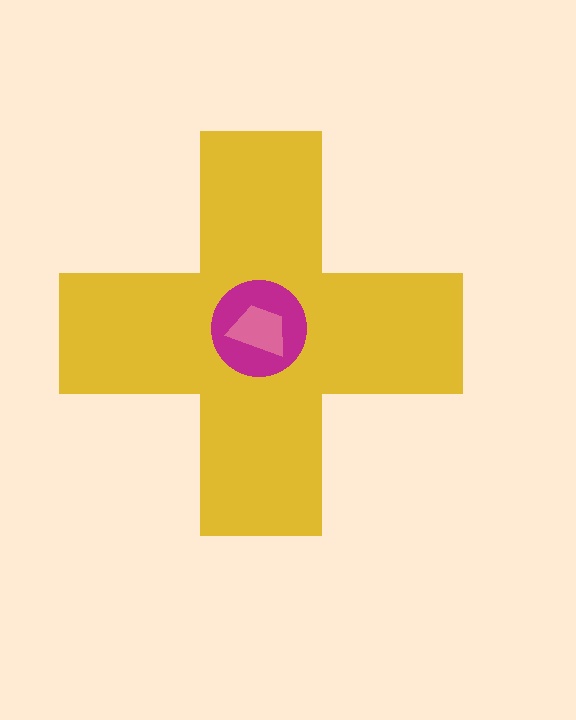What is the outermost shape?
The yellow cross.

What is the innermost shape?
The pink trapezoid.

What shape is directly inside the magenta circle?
The pink trapezoid.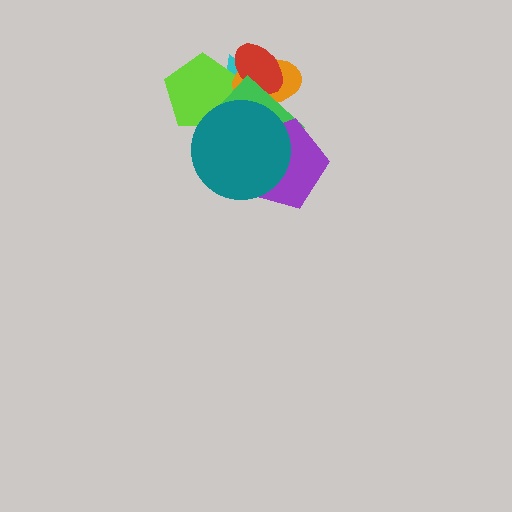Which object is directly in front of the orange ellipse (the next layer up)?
The red ellipse is directly in front of the orange ellipse.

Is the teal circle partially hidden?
No, no other shape covers it.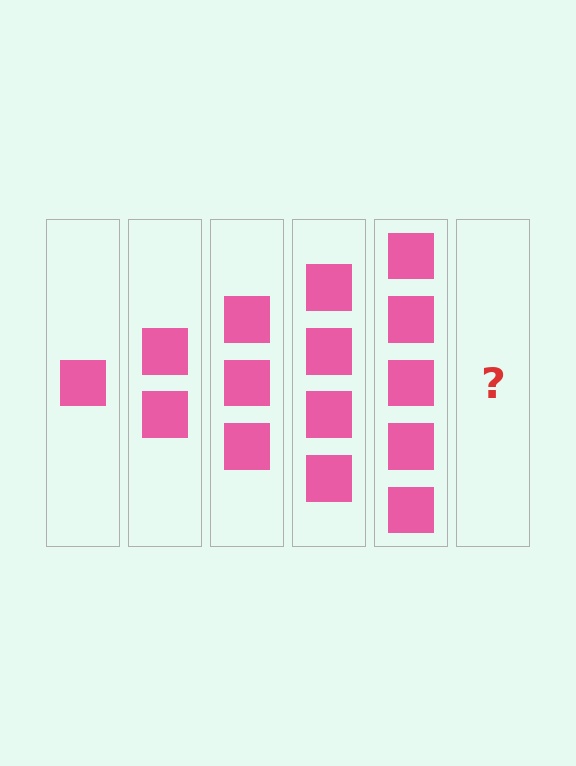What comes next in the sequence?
The next element should be 6 squares.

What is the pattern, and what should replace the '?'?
The pattern is that each step adds one more square. The '?' should be 6 squares.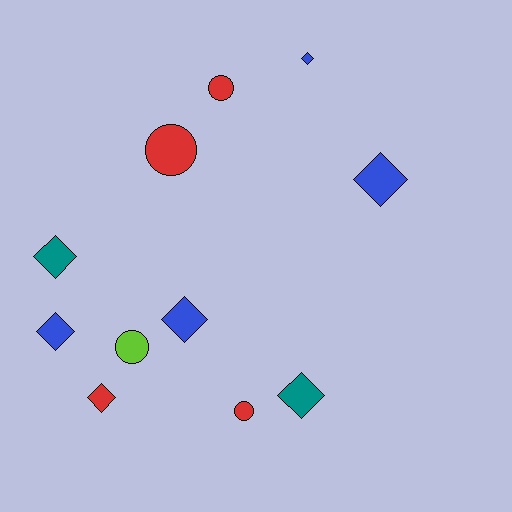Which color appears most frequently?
Blue, with 4 objects.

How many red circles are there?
There are 3 red circles.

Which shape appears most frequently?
Diamond, with 7 objects.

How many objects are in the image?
There are 11 objects.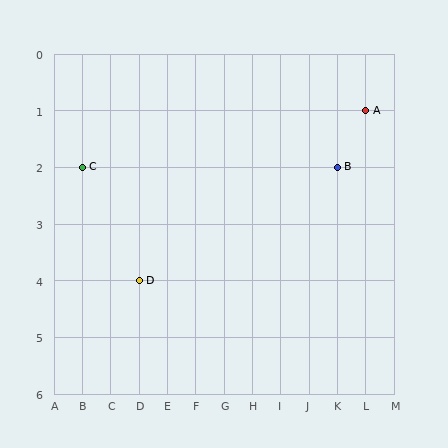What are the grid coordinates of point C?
Point C is at grid coordinates (B, 2).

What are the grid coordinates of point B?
Point B is at grid coordinates (K, 2).